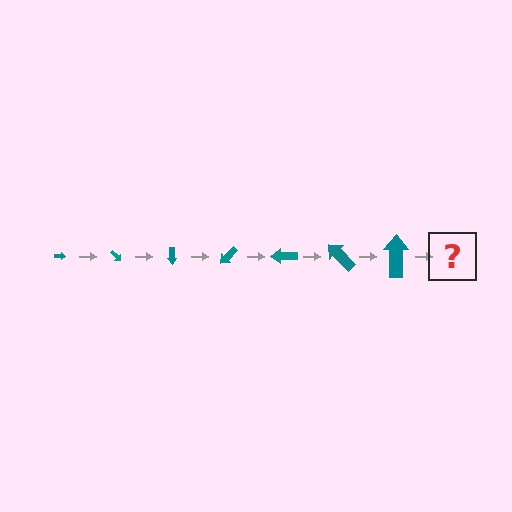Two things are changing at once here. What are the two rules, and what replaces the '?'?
The two rules are that the arrow grows larger each step and it rotates 45 degrees each step. The '?' should be an arrow, larger than the previous one and rotated 315 degrees from the start.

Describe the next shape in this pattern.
It should be an arrow, larger than the previous one and rotated 315 degrees from the start.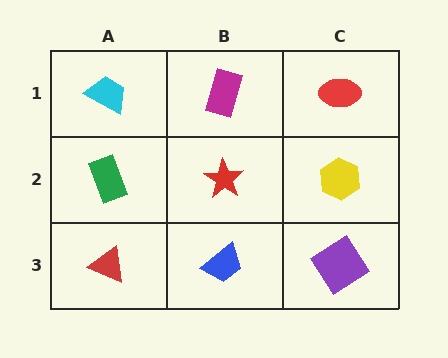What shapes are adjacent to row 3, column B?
A red star (row 2, column B), a red triangle (row 3, column A), a purple diamond (row 3, column C).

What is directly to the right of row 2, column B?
A yellow hexagon.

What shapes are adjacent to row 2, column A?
A cyan trapezoid (row 1, column A), a red triangle (row 3, column A), a red star (row 2, column B).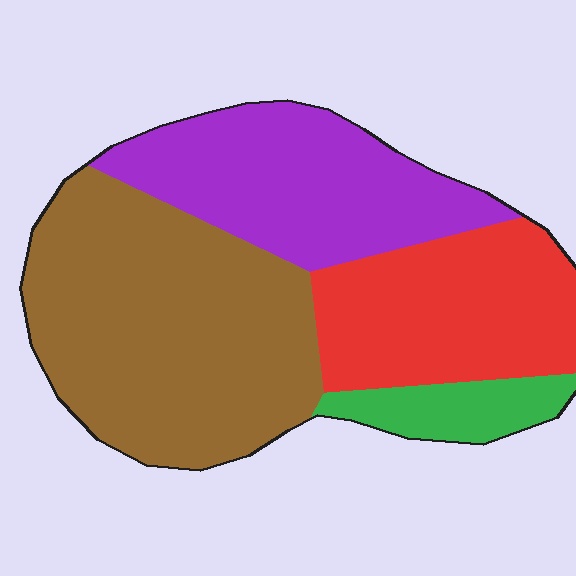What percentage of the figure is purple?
Purple covers about 25% of the figure.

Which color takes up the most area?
Brown, at roughly 40%.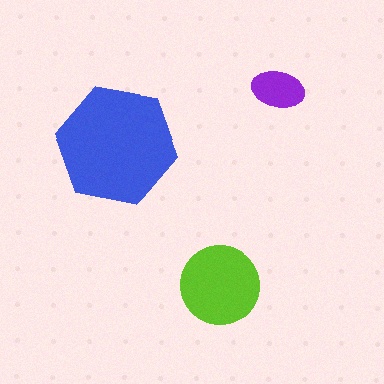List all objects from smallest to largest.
The purple ellipse, the lime circle, the blue hexagon.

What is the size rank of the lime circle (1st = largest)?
2nd.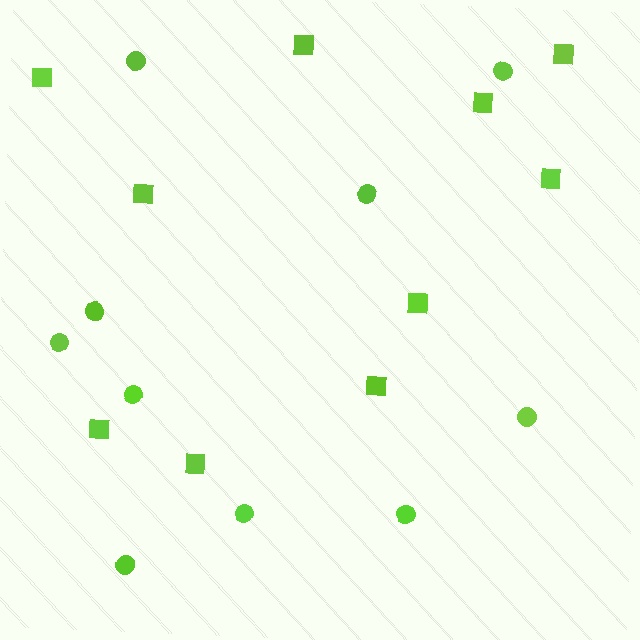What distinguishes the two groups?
There are 2 groups: one group of circles (10) and one group of squares (10).